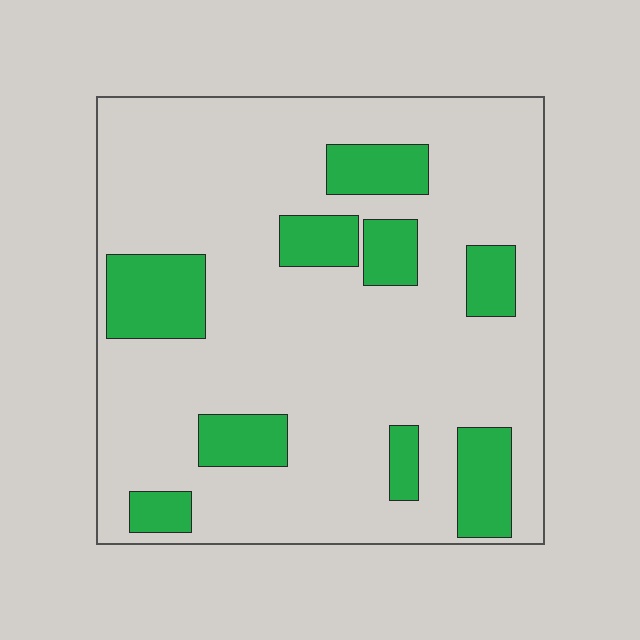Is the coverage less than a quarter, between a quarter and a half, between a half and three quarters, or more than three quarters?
Less than a quarter.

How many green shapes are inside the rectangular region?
9.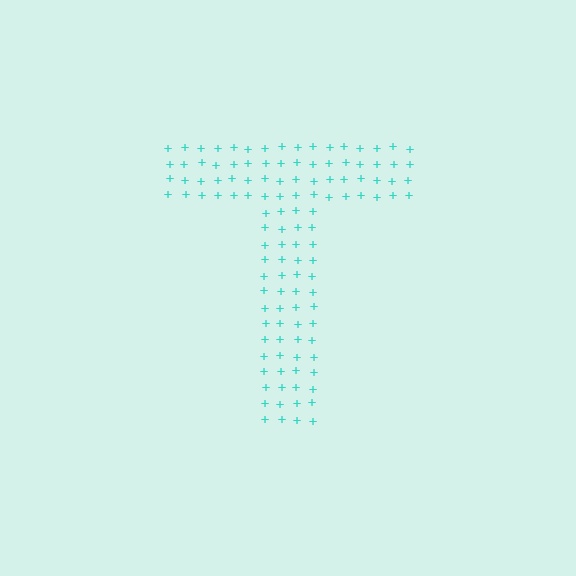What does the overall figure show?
The overall figure shows the letter T.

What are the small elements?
The small elements are plus signs.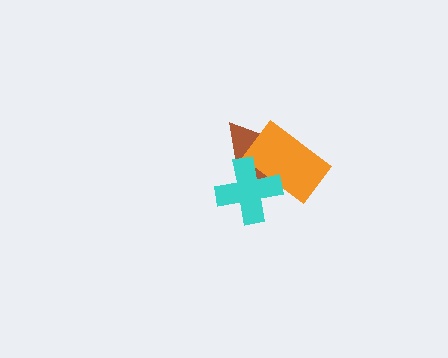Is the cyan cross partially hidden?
No, no other shape covers it.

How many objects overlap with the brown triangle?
2 objects overlap with the brown triangle.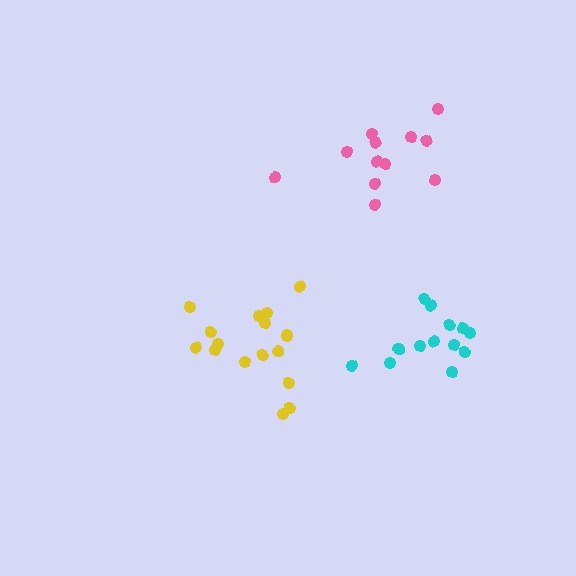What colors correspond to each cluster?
The clusters are colored: yellow, pink, cyan.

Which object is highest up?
The pink cluster is topmost.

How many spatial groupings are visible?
There are 3 spatial groupings.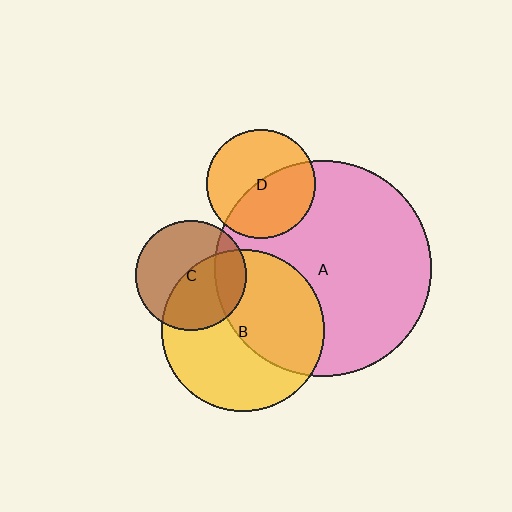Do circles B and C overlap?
Yes.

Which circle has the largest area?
Circle A (pink).